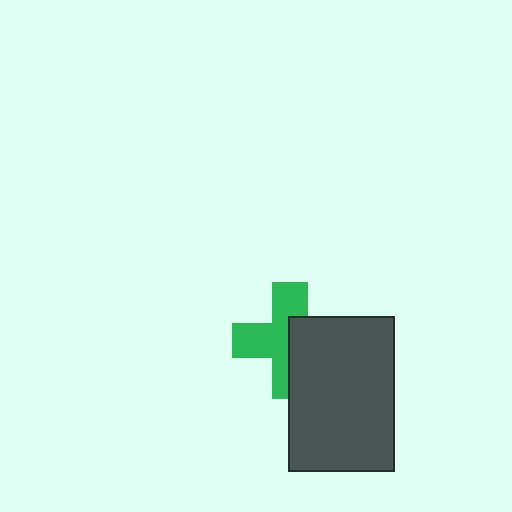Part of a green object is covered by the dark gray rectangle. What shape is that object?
It is a cross.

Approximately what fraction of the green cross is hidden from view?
Roughly 44% of the green cross is hidden behind the dark gray rectangle.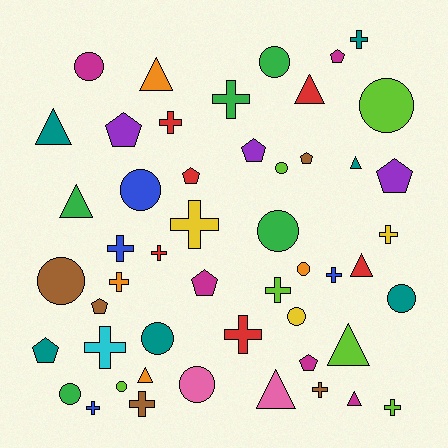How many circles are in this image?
There are 14 circles.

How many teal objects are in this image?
There are 6 teal objects.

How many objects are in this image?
There are 50 objects.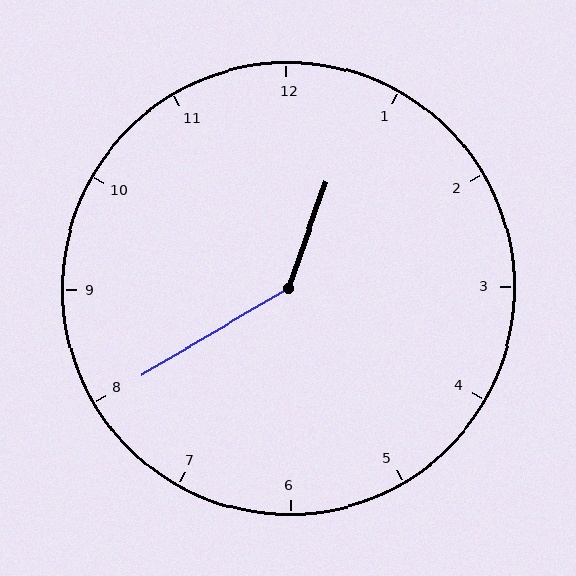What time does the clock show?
12:40.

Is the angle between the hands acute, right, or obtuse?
It is obtuse.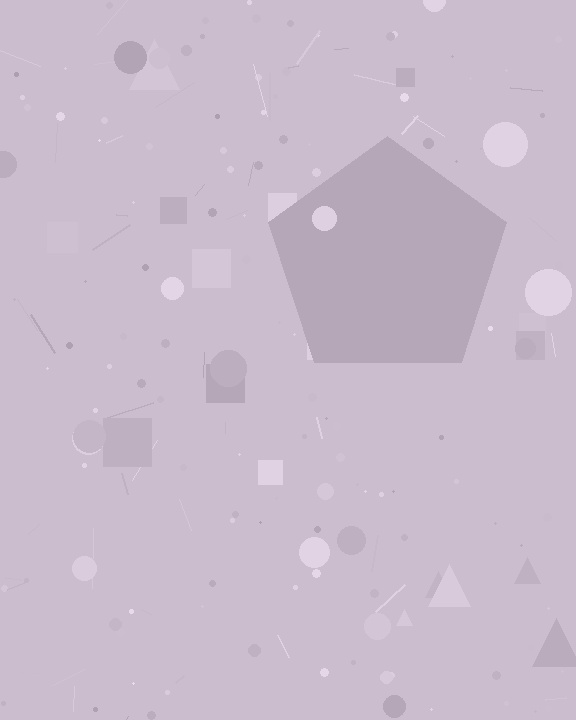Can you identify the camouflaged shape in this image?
The camouflaged shape is a pentagon.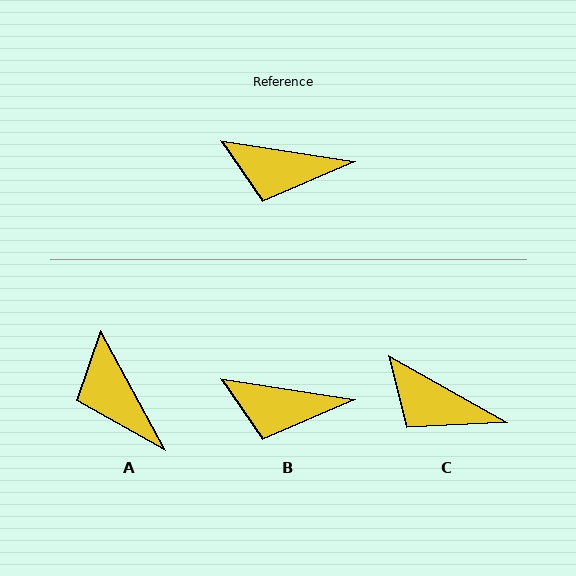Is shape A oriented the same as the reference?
No, it is off by about 53 degrees.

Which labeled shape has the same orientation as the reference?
B.